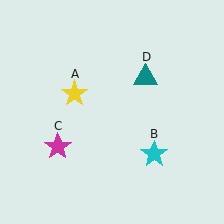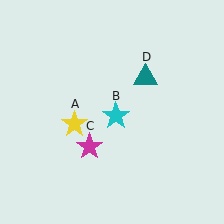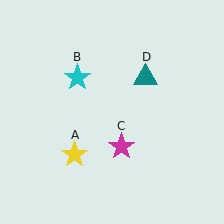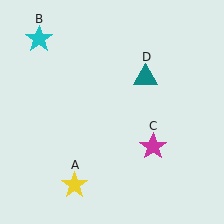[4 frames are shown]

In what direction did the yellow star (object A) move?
The yellow star (object A) moved down.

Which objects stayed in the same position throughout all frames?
Teal triangle (object D) remained stationary.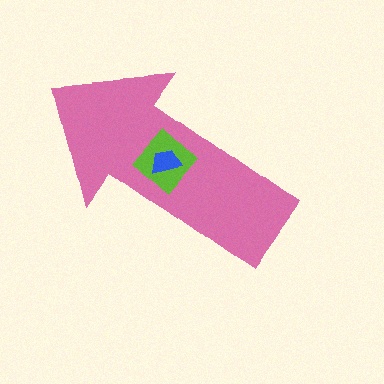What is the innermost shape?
The blue trapezoid.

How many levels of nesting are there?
3.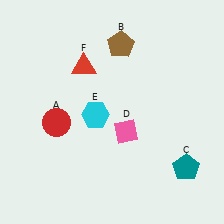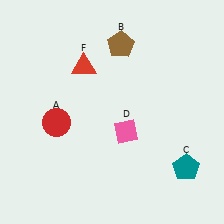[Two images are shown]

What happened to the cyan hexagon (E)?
The cyan hexagon (E) was removed in Image 2. It was in the bottom-left area of Image 1.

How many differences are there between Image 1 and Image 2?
There is 1 difference between the two images.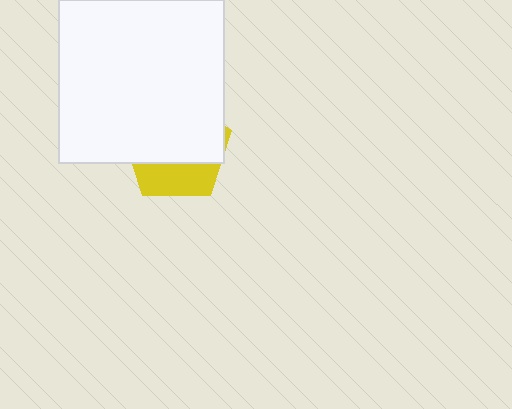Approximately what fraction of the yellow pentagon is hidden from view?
Roughly 67% of the yellow pentagon is hidden behind the white square.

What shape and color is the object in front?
The object in front is a white square.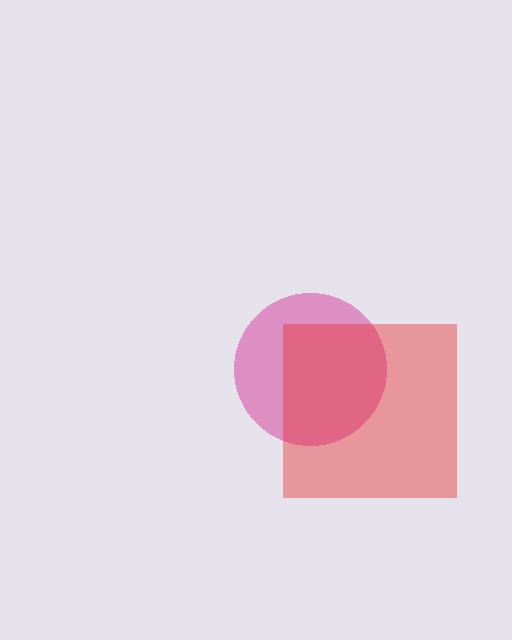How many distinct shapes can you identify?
There are 2 distinct shapes: a magenta circle, a red square.